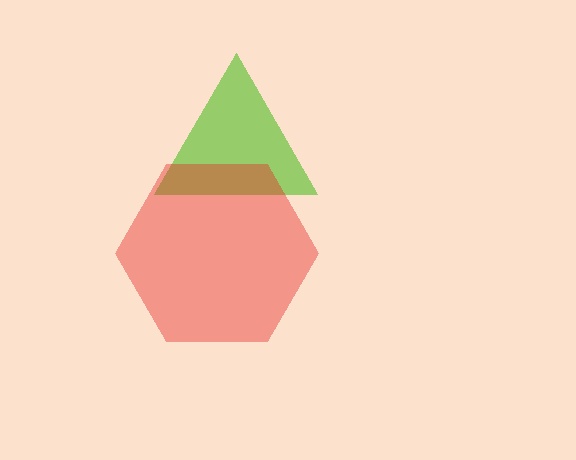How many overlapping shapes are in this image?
There are 2 overlapping shapes in the image.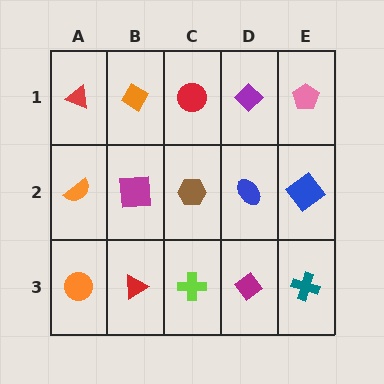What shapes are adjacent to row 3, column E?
A blue diamond (row 2, column E), a magenta diamond (row 3, column D).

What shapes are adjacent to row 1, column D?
A blue ellipse (row 2, column D), a red circle (row 1, column C), a pink pentagon (row 1, column E).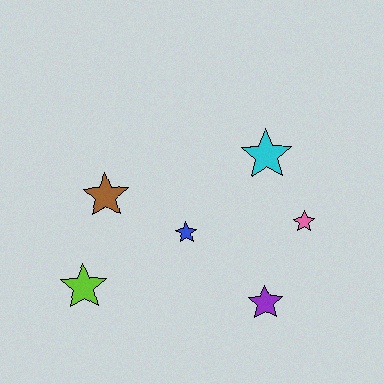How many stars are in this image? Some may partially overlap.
There are 6 stars.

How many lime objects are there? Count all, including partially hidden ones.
There is 1 lime object.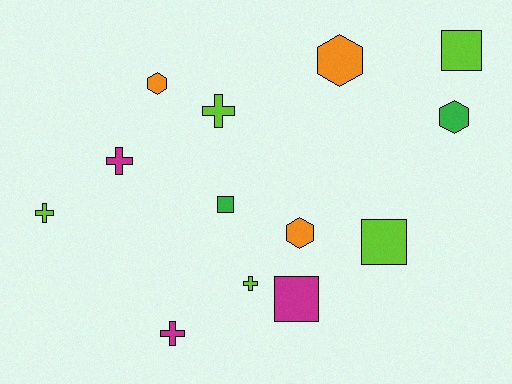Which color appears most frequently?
Lime, with 5 objects.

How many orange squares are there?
There are no orange squares.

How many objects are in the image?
There are 13 objects.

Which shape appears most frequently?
Cross, with 5 objects.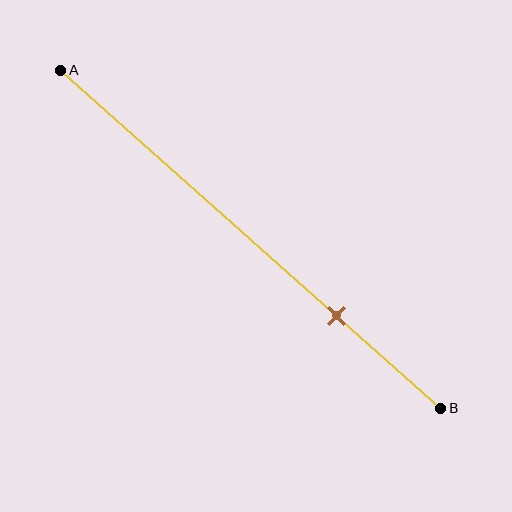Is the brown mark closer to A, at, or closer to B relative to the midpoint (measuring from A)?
The brown mark is closer to point B than the midpoint of segment AB.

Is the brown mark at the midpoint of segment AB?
No, the mark is at about 75% from A, not at the 50% midpoint.